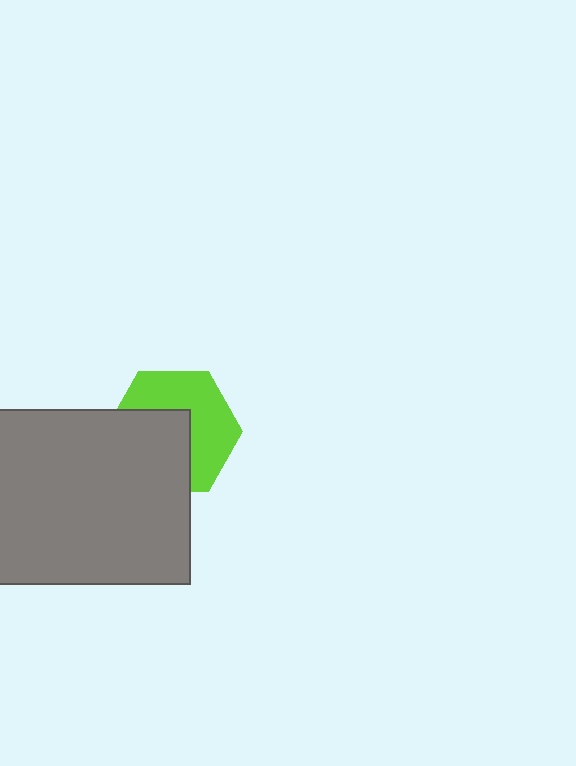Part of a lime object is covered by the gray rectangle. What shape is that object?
It is a hexagon.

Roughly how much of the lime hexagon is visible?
About half of it is visible (roughly 52%).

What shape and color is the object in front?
The object in front is a gray rectangle.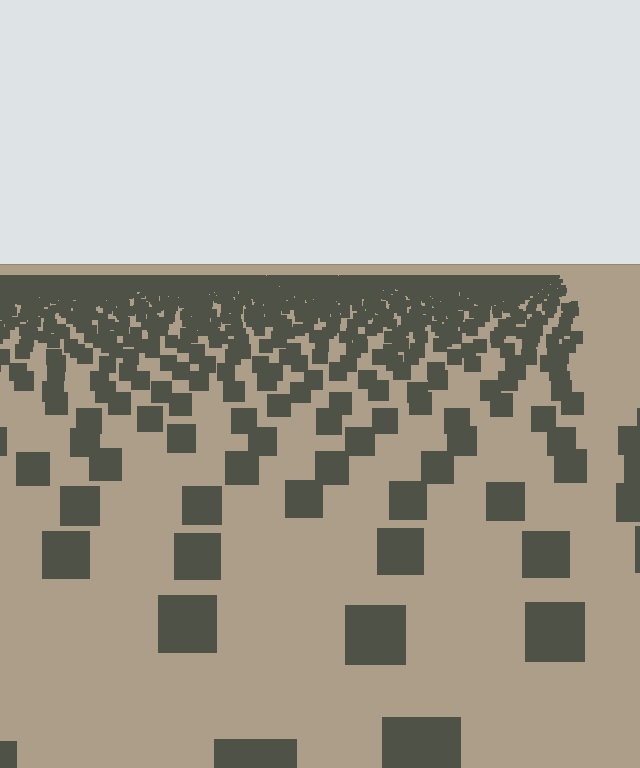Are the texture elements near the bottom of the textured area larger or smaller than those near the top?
Larger. Near the bottom, elements are closer to the viewer and appear at a bigger on-screen size.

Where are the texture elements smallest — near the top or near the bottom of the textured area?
Near the top.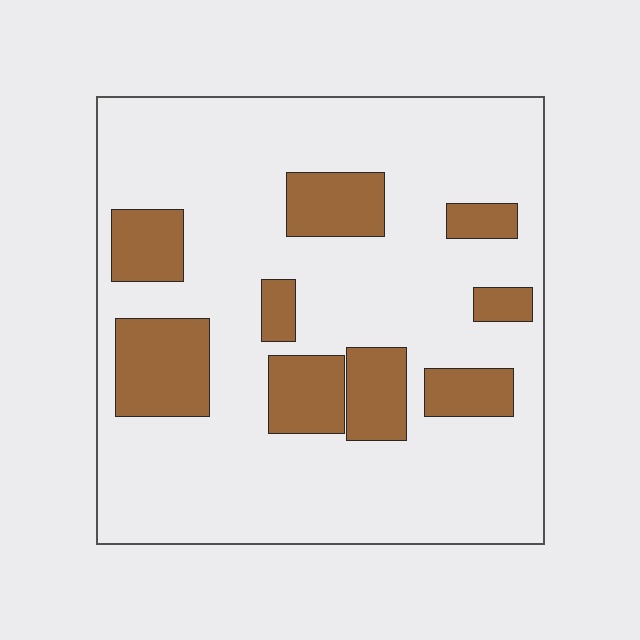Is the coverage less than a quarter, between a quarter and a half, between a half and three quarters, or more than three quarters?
Less than a quarter.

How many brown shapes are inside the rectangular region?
9.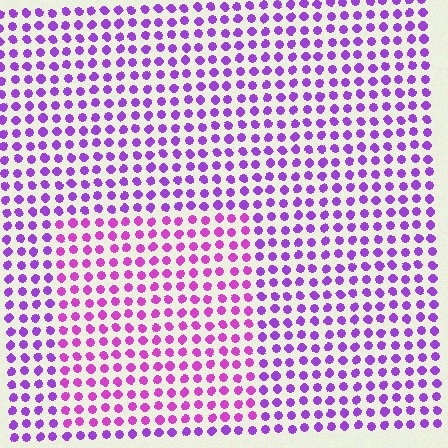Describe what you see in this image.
The image is filled with small purple elements in a uniform arrangement. A rectangle-shaped region is visible where the elements are tinted to a slightly different hue, forming a subtle color boundary.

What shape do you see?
I see a rectangle.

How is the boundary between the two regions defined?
The boundary is defined purely by a slight shift in hue (about 27 degrees). Spacing, size, and orientation are identical on both sides.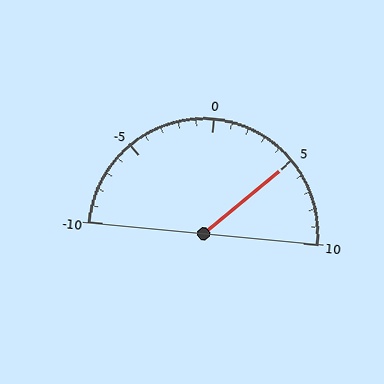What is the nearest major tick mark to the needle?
The nearest major tick mark is 5.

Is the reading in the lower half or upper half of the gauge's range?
The reading is in the upper half of the range (-10 to 10).